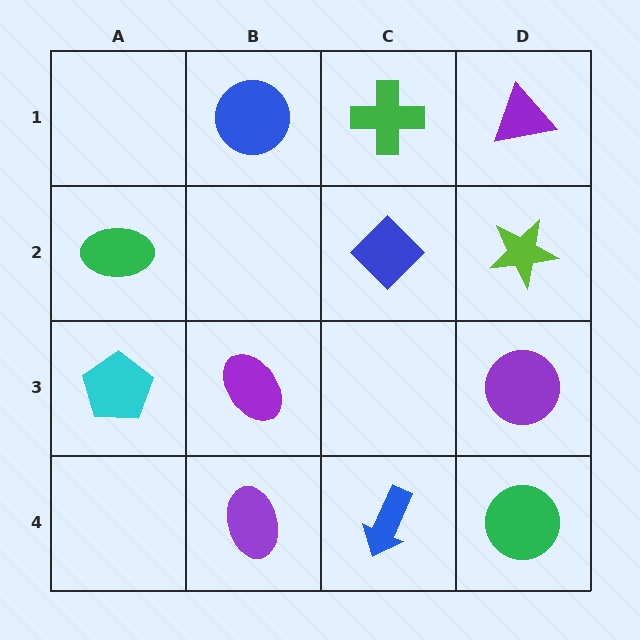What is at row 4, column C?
A blue arrow.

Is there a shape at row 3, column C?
No, that cell is empty.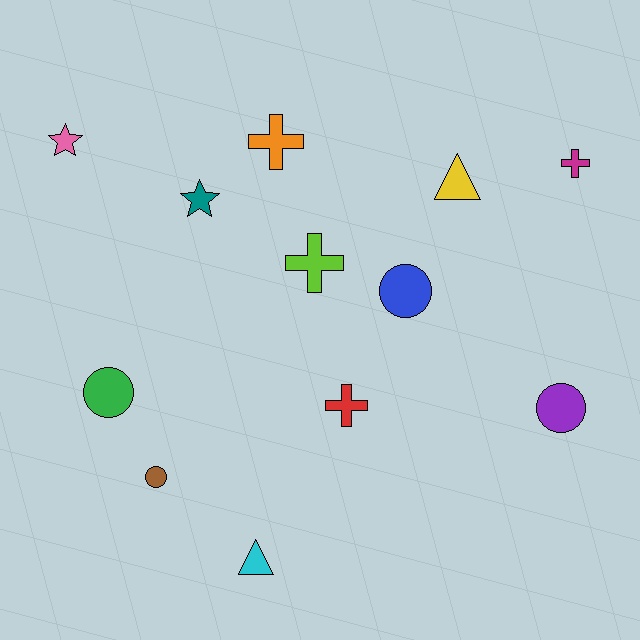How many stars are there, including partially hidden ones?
There are 2 stars.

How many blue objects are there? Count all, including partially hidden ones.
There is 1 blue object.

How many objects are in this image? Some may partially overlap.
There are 12 objects.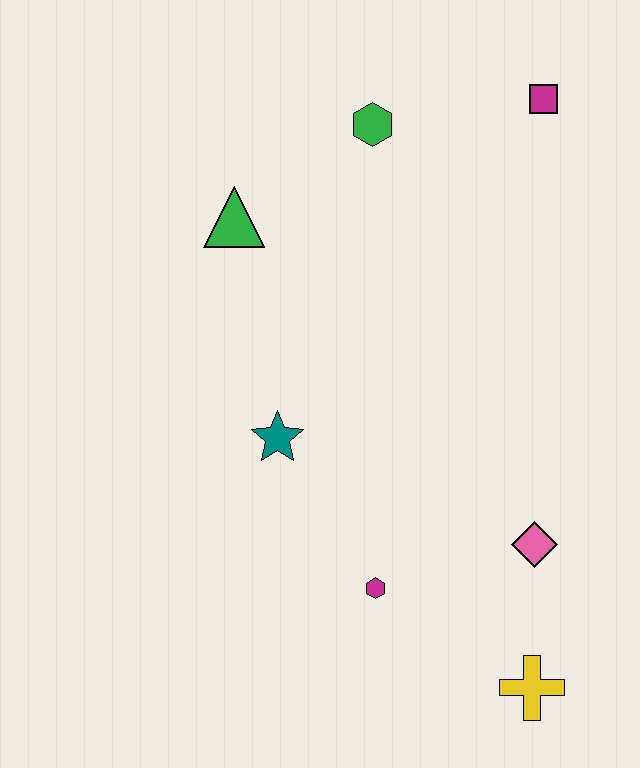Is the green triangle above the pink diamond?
Yes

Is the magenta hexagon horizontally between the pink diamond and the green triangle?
Yes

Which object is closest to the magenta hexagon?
The pink diamond is closest to the magenta hexagon.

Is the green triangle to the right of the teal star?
No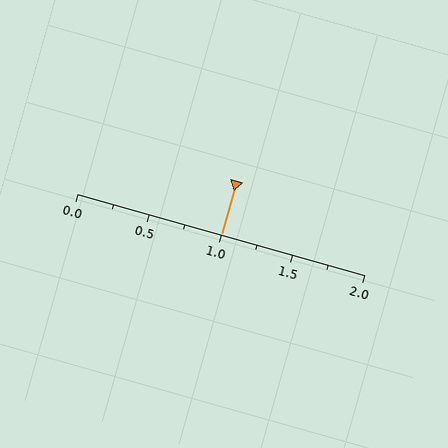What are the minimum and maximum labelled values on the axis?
The axis runs from 0.0 to 2.0.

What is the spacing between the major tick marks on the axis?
The major ticks are spaced 0.5 apart.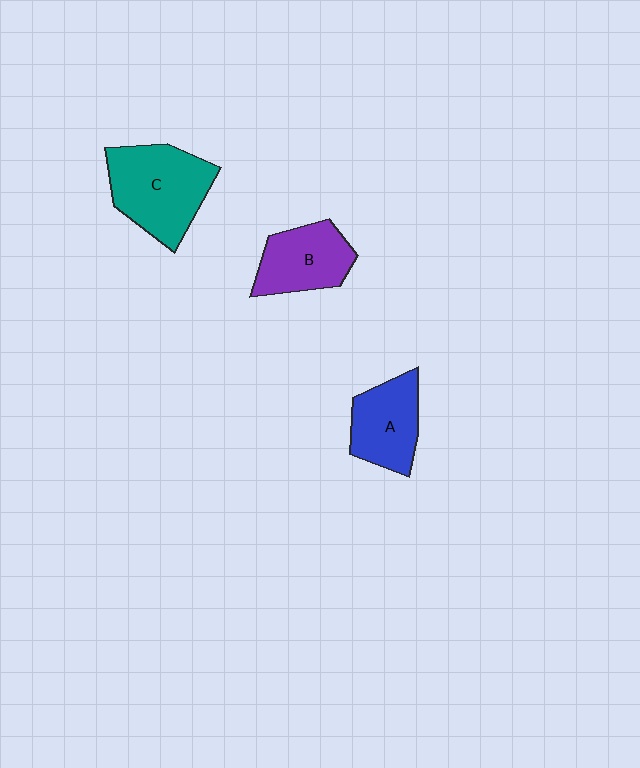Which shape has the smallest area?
Shape A (blue).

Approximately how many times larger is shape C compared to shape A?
Approximately 1.4 times.